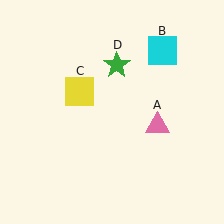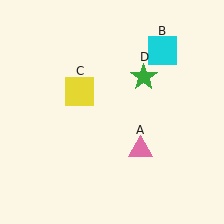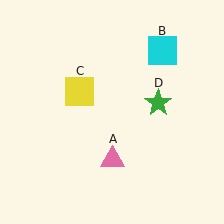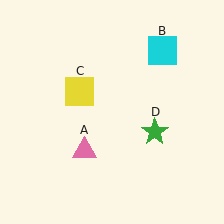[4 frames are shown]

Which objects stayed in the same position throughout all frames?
Cyan square (object B) and yellow square (object C) remained stationary.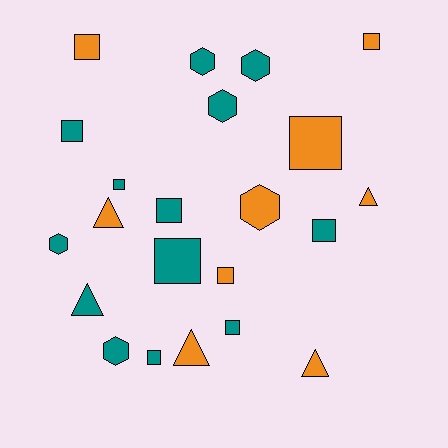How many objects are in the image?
There are 22 objects.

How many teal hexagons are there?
There are 5 teal hexagons.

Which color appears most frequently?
Teal, with 13 objects.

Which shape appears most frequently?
Square, with 11 objects.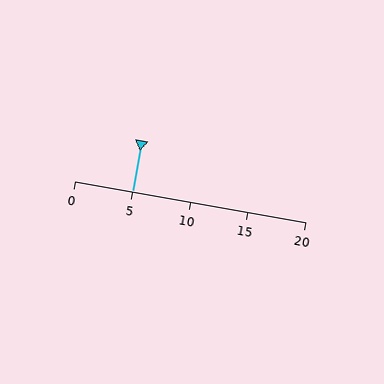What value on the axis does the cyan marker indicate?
The marker indicates approximately 5.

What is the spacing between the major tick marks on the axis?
The major ticks are spaced 5 apart.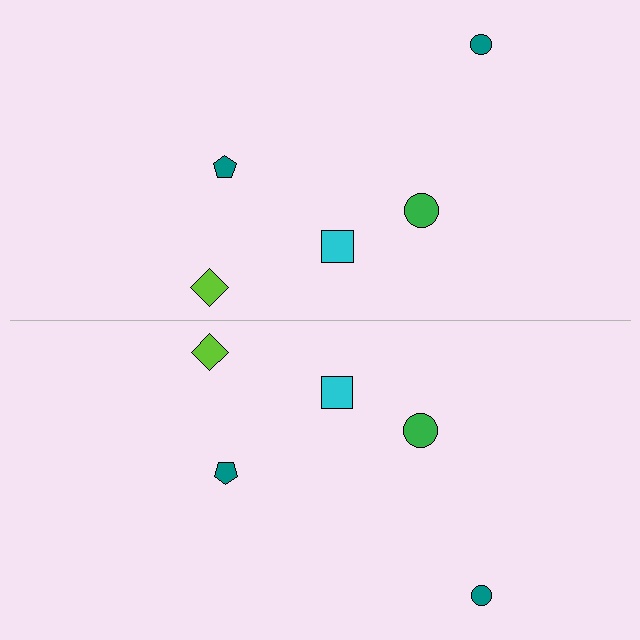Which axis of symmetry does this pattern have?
The pattern has a horizontal axis of symmetry running through the center of the image.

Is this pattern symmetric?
Yes, this pattern has bilateral (reflection) symmetry.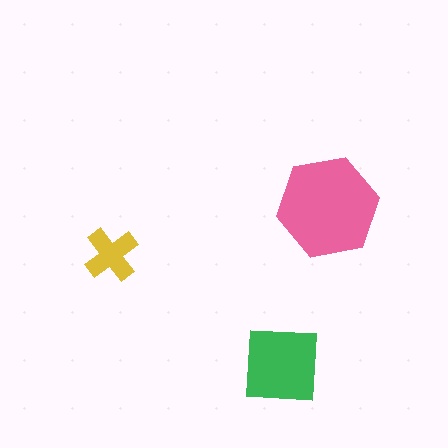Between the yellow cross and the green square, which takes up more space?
The green square.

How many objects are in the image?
There are 3 objects in the image.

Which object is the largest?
The pink hexagon.